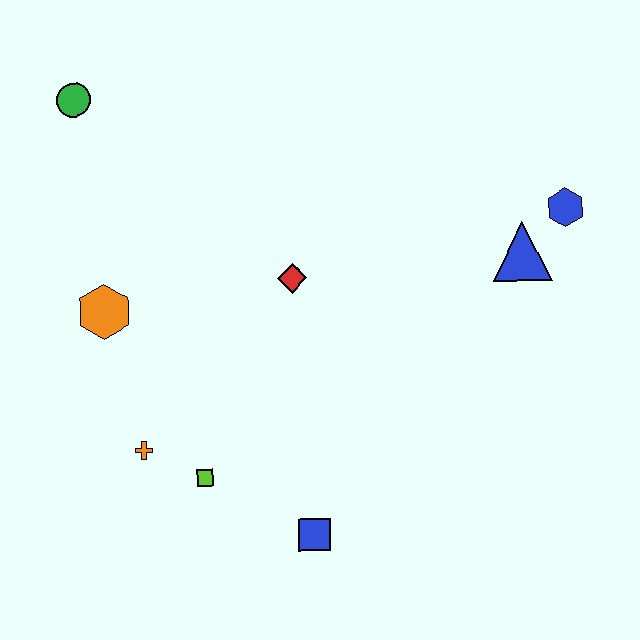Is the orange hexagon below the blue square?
No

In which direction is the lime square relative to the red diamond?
The lime square is below the red diamond.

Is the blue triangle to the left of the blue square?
No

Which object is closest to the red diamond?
The orange hexagon is closest to the red diamond.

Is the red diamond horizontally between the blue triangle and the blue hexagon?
No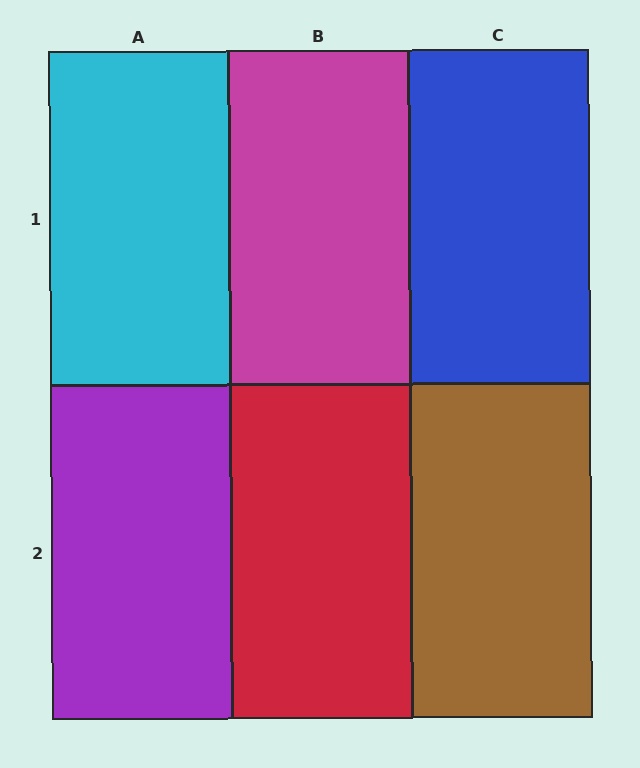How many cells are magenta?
1 cell is magenta.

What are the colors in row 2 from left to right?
Purple, red, brown.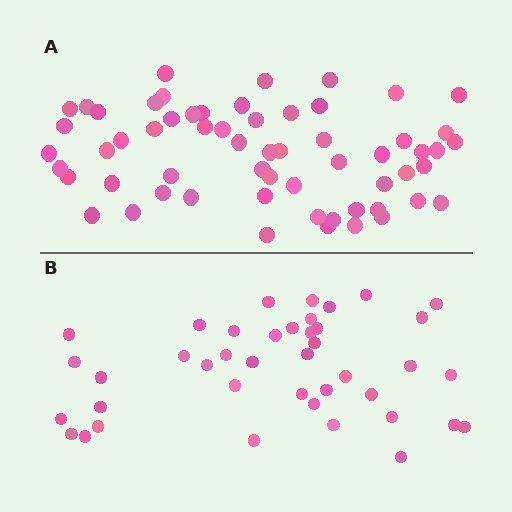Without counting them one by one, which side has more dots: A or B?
Region A (the top region) has more dots.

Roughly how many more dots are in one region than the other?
Region A has approximately 20 more dots than region B.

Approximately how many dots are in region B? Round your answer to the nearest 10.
About 40 dots. (The exact count is 41, which rounds to 40.)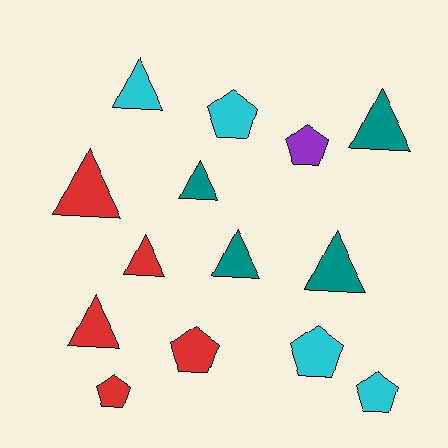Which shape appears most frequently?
Triangle, with 8 objects.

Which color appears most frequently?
Red, with 5 objects.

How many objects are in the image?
There are 14 objects.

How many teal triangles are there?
There are 4 teal triangles.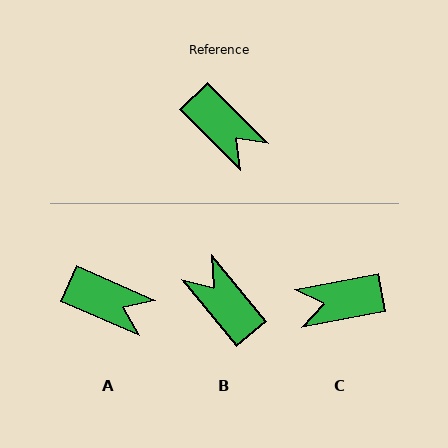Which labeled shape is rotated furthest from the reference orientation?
B, about 174 degrees away.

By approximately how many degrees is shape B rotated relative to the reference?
Approximately 174 degrees counter-clockwise.